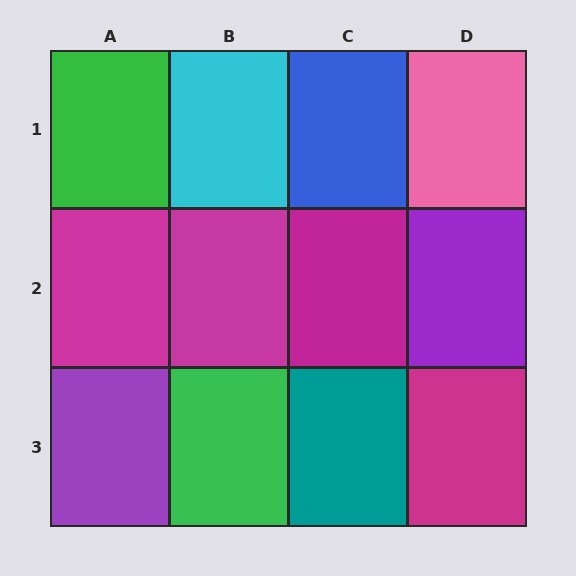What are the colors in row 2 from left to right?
Magenta, magenta, magenta, purple.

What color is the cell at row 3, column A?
Purple.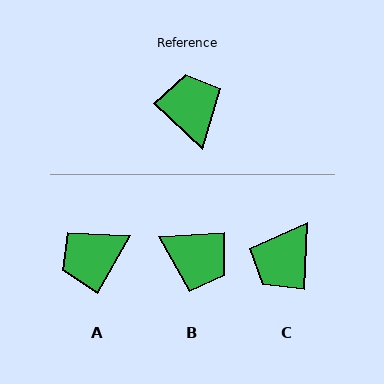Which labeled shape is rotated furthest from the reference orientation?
B, about 133 degrees away.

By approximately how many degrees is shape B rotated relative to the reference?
Approximately 133 degrees clockwise.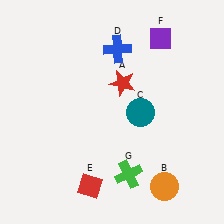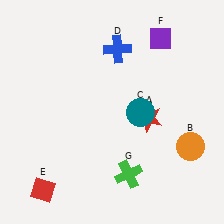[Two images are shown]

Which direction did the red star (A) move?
The red star (A) moved down.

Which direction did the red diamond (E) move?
The red diamond (E) moved left.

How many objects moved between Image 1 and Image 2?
3 objects moved between the two images.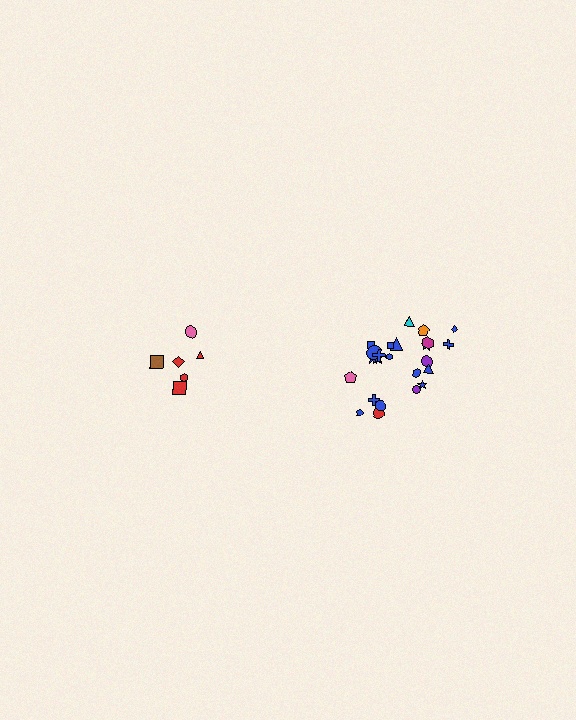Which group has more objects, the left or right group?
The right group.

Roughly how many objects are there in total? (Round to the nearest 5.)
Roughly 30 objects in total.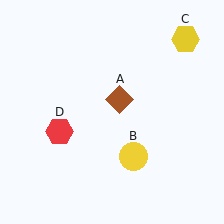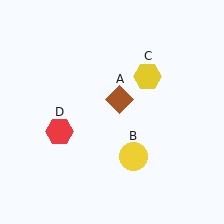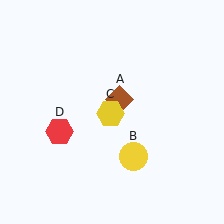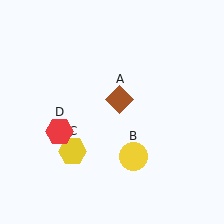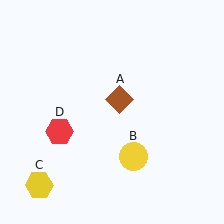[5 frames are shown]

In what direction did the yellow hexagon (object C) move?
The yellow hexagon (object C) moved down and to the left.